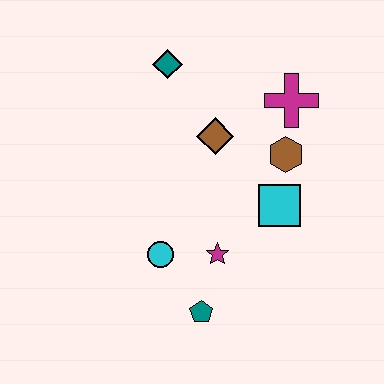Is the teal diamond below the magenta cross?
No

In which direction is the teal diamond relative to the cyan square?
The teal diamond is above the cyan square.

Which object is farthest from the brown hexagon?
The teal pentagon is farthest from the brown hexagon.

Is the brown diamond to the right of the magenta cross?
No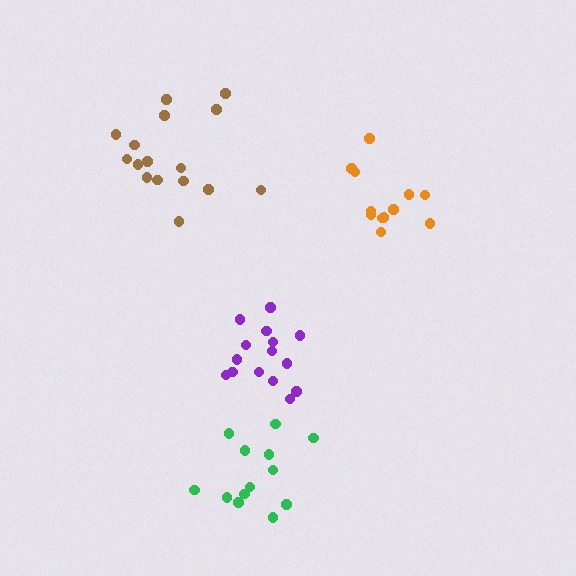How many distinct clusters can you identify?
There are 4 distinct clusters.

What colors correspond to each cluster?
The clusters are colored: orange, green, purple, brown.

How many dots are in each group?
Group 1: 12 dots, Group 2: 13 dots, Group 3: 15 dots, Group 4: 16 dots (56 total).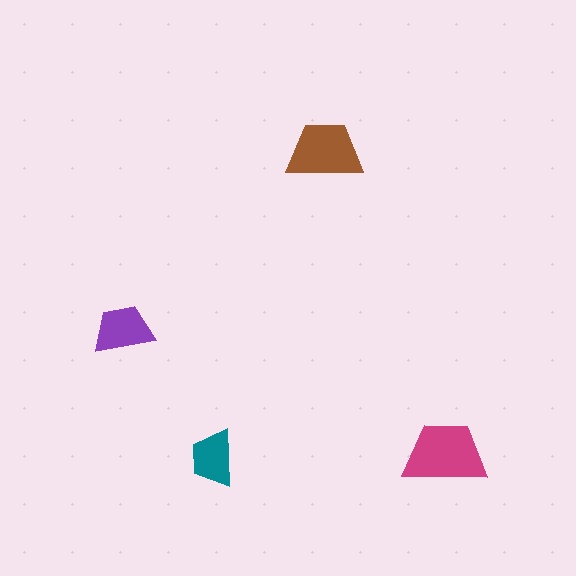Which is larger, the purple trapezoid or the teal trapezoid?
The purple one.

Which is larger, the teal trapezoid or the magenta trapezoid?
The magenta one.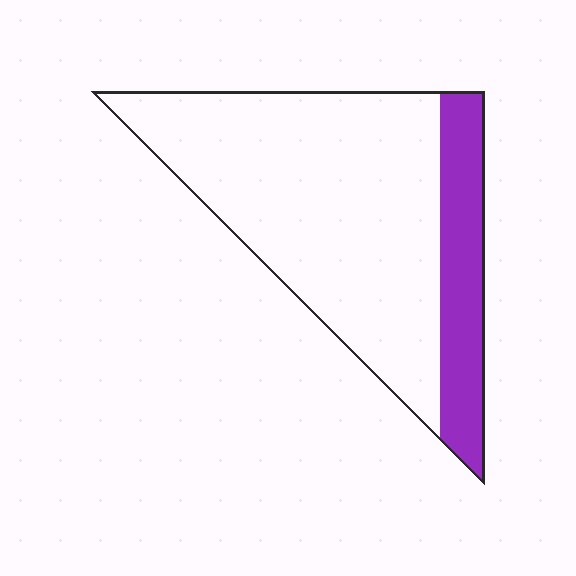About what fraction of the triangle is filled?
About one fifth (1/5).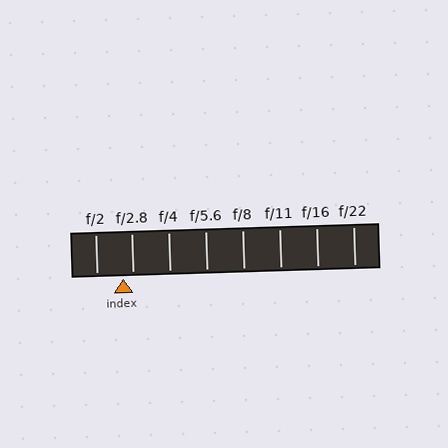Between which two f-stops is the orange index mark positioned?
The index mark is between f/2 and f/2.8.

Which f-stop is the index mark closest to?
The index mark is closest to f/2.8.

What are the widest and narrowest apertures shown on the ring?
The widest aperture shown is f/2 and the narrowest is f/22.